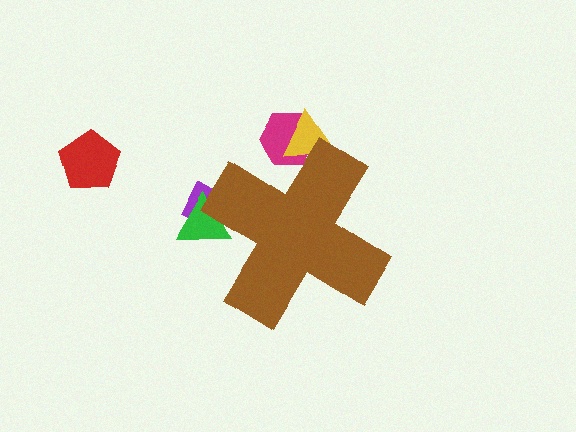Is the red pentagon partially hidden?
No, the red pentagon is fully visible.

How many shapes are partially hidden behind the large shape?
4 shapes are partially hidden.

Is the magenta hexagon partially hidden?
Yes, the magenta hexagon is partially hidden behind the brown cross.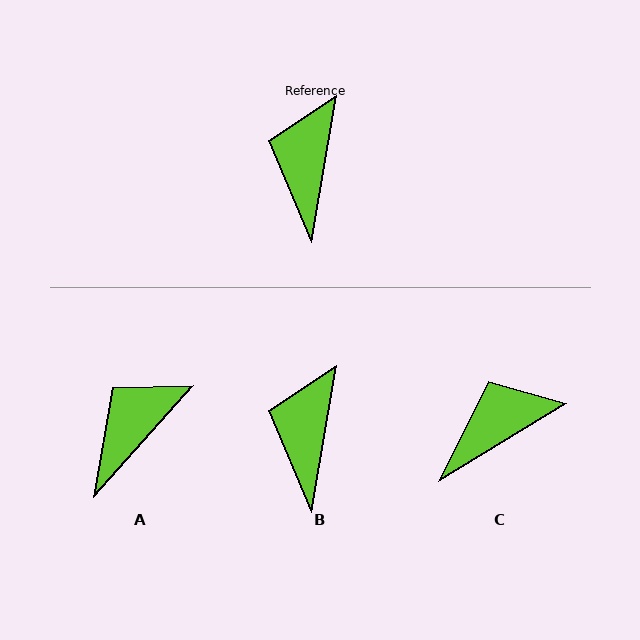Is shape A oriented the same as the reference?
No, it is off by about 32 degrees.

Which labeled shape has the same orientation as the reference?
B.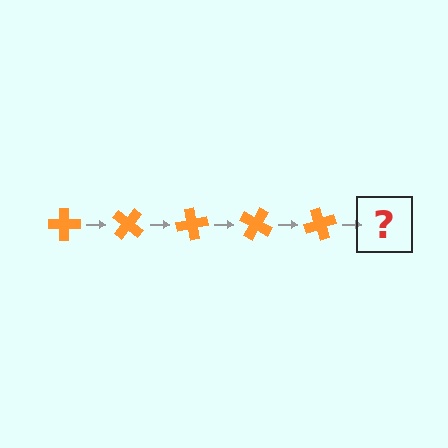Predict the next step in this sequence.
The next step is an orange cross rotated 200 degrees.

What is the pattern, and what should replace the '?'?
The pattern is that the cross rotates 40 degrees each step. The '?' should be an orange cross rotated 200 degrees.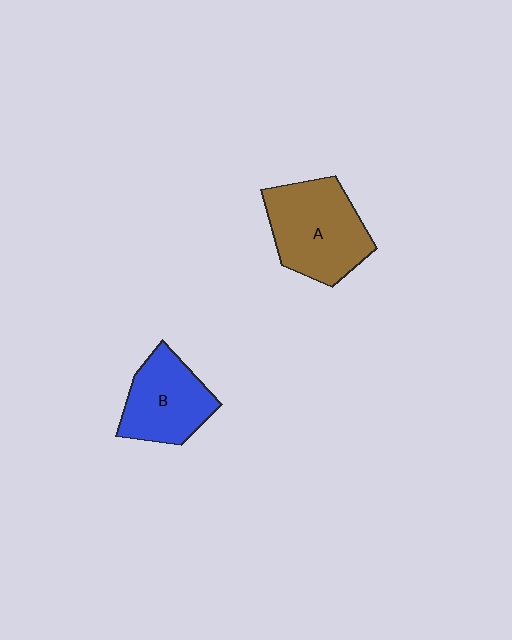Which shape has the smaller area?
Shape B (blue).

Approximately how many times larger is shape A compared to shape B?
Approximately 1.3 times.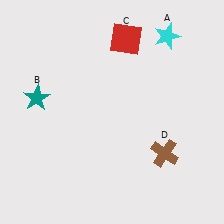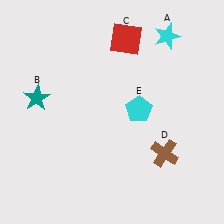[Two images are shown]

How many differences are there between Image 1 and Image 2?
There is 1 difference between the two images.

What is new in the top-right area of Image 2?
A cyan pentagon (E) was added in the top-right area of Image 2.